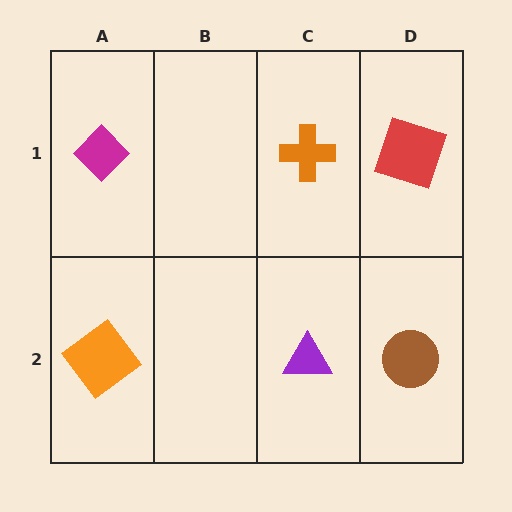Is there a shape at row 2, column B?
No, that cell is empty.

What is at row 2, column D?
A brown circle.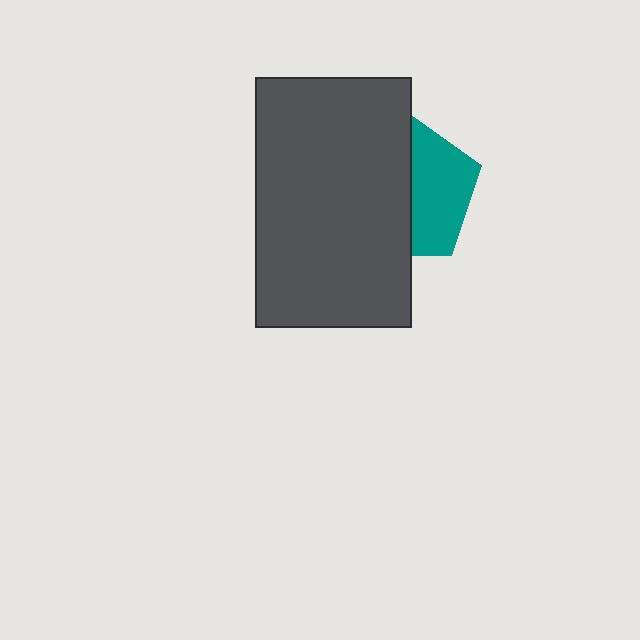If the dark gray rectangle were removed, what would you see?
You would see the complete teal pentagon.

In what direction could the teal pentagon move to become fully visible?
The teal pentagon could move right. That would shift it out from behind the dark gray rectangle entirely.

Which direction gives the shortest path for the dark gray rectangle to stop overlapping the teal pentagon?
Moving left gives the shortest separation.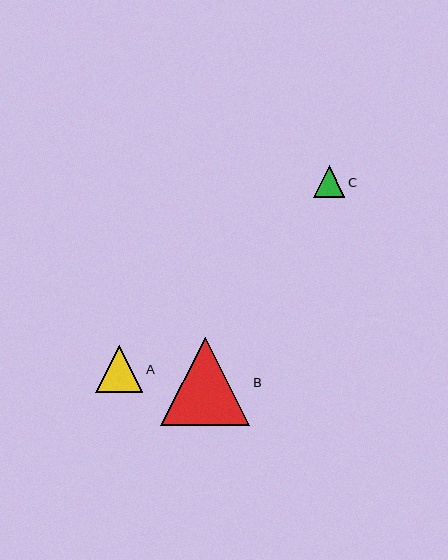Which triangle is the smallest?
Triangle C is the smallest with a size of approximately 31 pixels.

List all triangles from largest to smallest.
From largest to smallest: B, A, C.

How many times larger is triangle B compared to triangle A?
Triangle B is approximately 1.9 times the size of triangle A.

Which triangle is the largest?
Triangle B is the largest with a size of approximately 89 pixels.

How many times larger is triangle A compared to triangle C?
Triangle A is approximately 1.5 times the size of triangle C.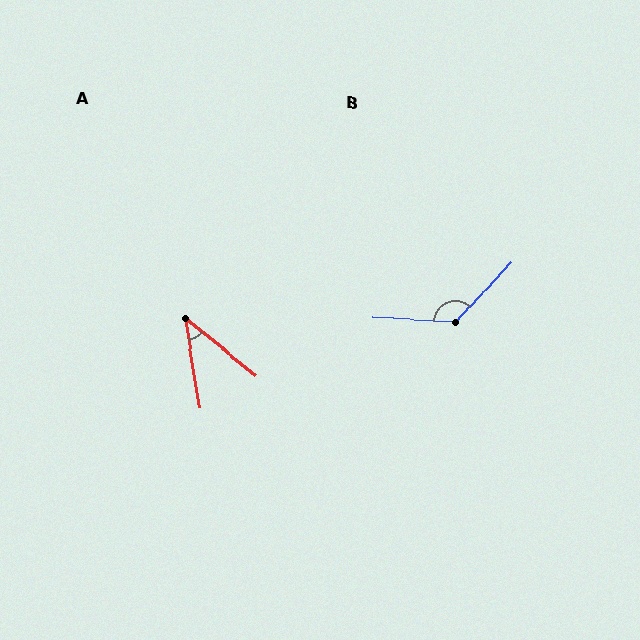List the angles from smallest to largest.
A (43°), B (129°).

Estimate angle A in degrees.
Approximately 43 degrees.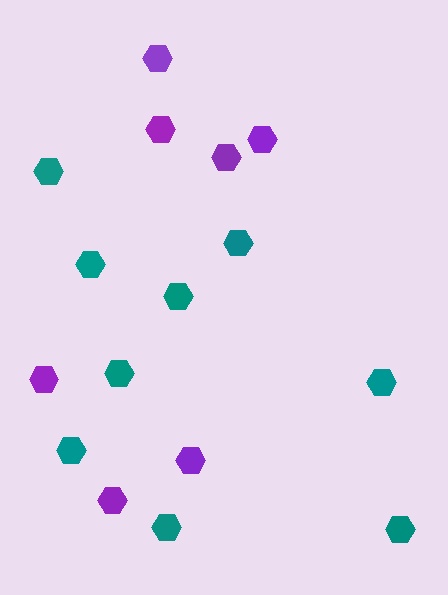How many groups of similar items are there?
There are 2 groups: one group of teal hexagons (9) and one group of purple hexagons (7).